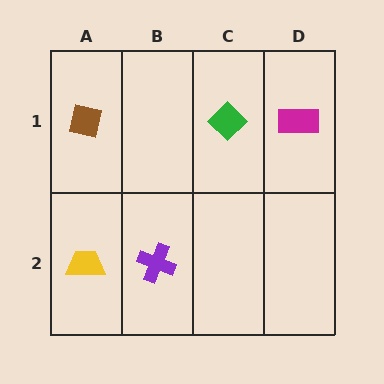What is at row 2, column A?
A yellow trapezoid.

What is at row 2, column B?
A purple cross.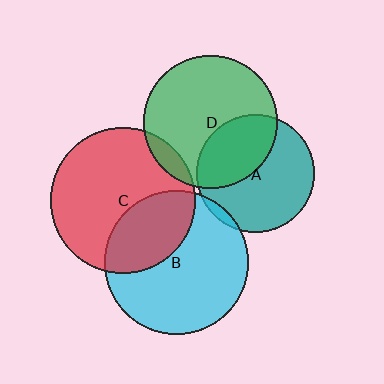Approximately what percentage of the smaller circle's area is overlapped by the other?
Approximately 40%.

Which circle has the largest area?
Circle C (red).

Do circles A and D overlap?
Yes.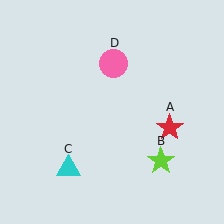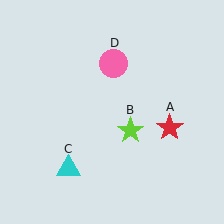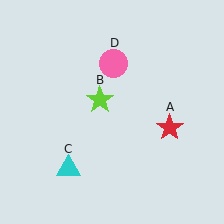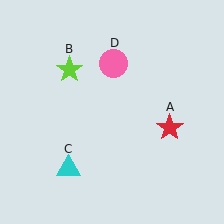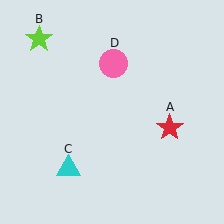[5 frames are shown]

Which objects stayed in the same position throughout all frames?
Red star (object A) and cyan triangle (object C) and pink circle (object D) remained stationary.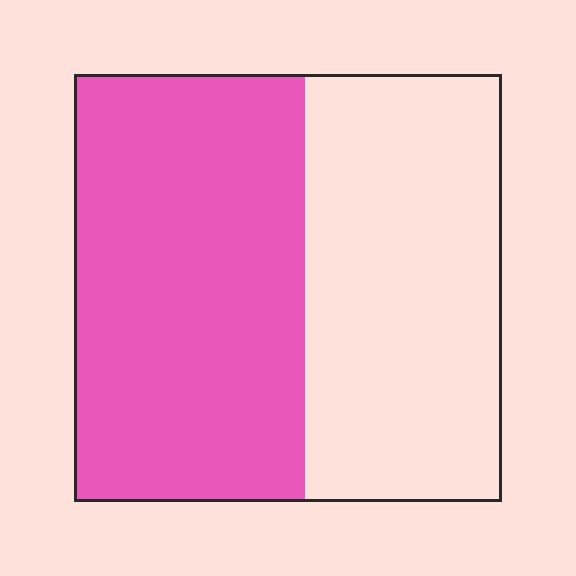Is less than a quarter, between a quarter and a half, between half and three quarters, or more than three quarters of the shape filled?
Between half and three quarters.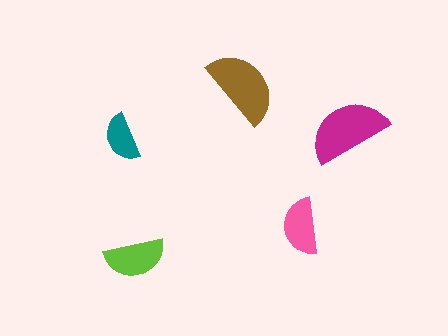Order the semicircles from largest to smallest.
the magenta one, the brown one, the lime one, the pink one, the teal one.